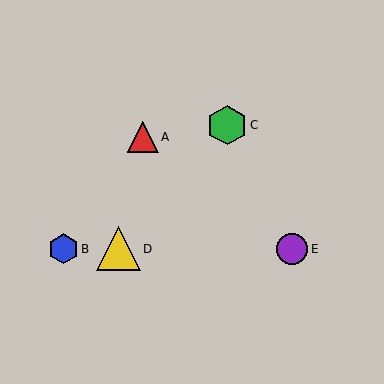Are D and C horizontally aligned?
No, D is at y≈249 and C is at y≈125.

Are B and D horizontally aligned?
Yes, both are at y≈249.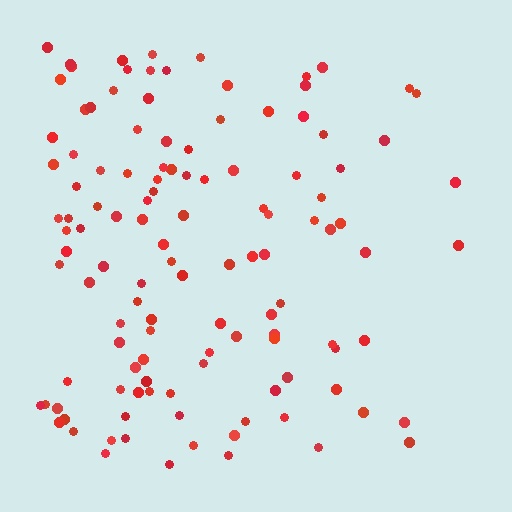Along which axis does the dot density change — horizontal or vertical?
Horizontal.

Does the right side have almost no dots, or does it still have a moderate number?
Still a moderate number, just noticeably fewer than the left.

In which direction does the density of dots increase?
From right to left, with the left side densest.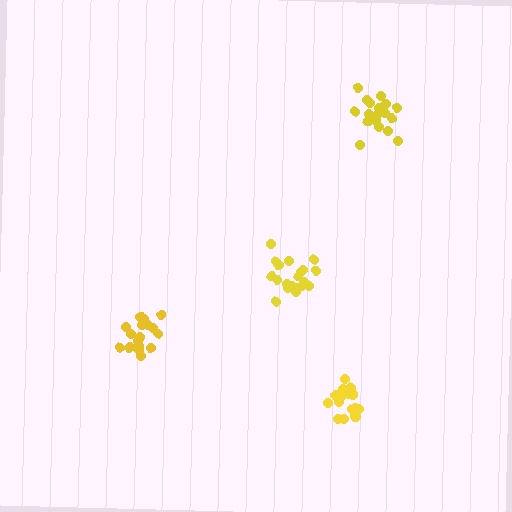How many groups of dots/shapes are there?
There are 4 groups.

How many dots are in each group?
Group 1: 19 dots, Group 2: 20 dots, Group 3: 17 dots, Group 4: 18 dots (74 total).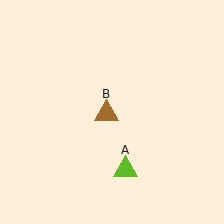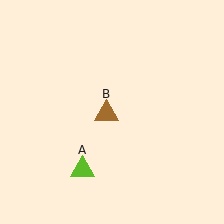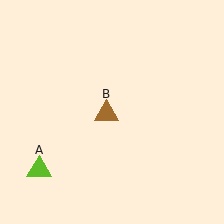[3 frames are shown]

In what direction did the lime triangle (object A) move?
The lime triangle (object A) moved left.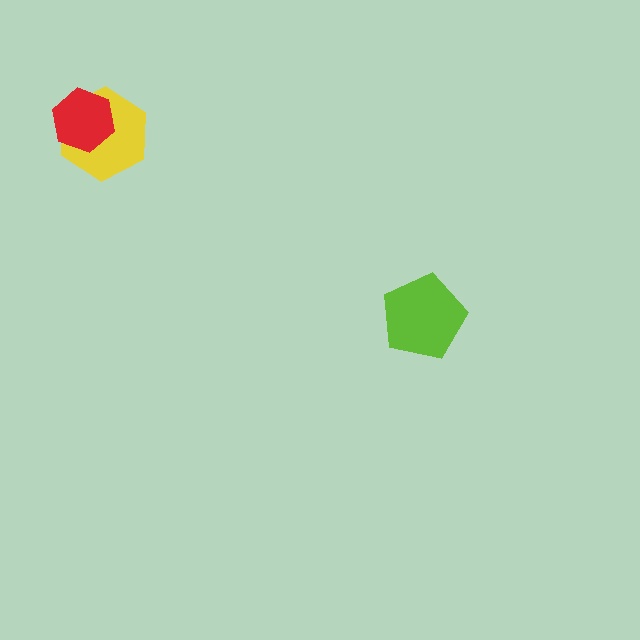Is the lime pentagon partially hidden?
No, no other shape covers it.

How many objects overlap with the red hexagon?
1 object overlaps with the red hexagon.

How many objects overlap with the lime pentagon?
0 objects overlap with the lime pentagon.